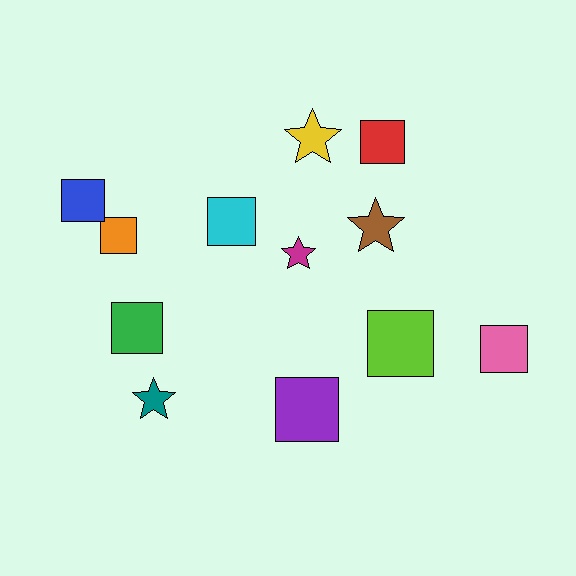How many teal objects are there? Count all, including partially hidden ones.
There is 1 teal object.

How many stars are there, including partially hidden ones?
There are 4 stars.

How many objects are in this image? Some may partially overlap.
There are 12 objects.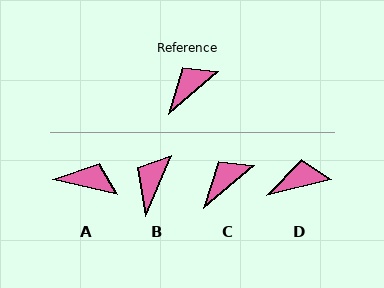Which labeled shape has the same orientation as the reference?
C.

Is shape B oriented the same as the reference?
No, it is off by about 26 degrees.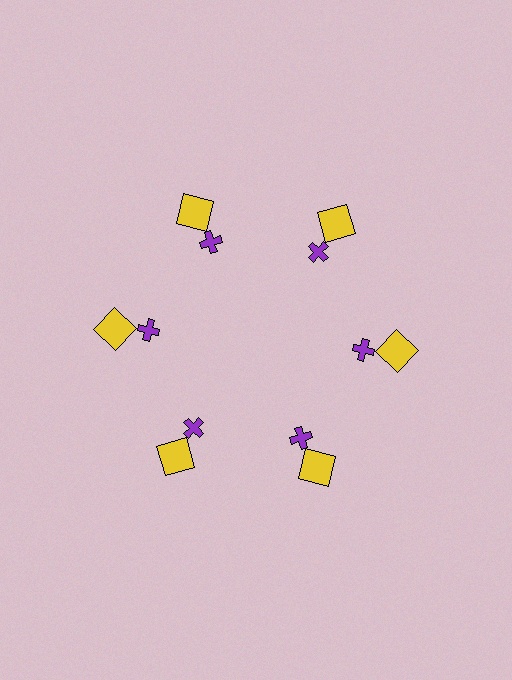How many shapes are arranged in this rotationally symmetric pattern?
There are 12 shapes, arranged in 6 groups of 2.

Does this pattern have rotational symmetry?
Yes, this pattern has 6-fold rotational symmetry. It looks the same after rotating 60 degrees around the center.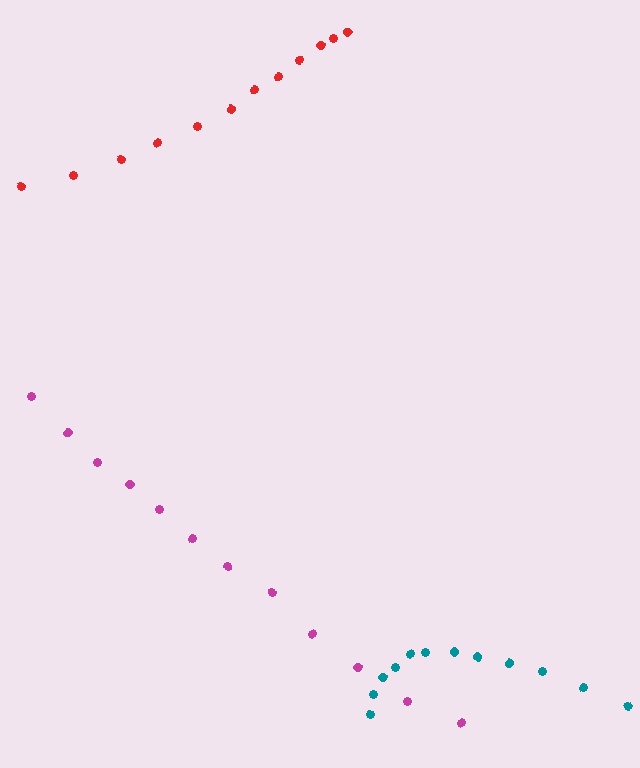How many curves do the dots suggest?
There are 3 distinct paths.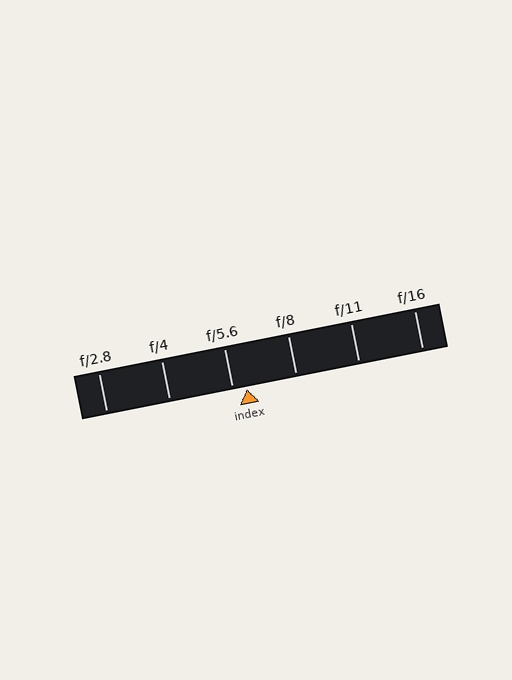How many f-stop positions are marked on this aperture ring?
There are 6 f-stop positions marked.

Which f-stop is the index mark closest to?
The index mark is closest to f/5.6.